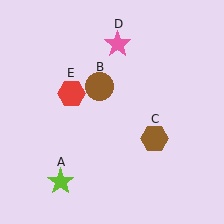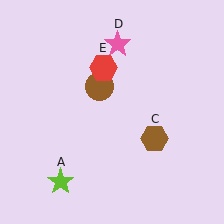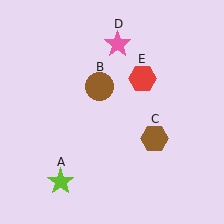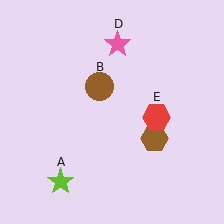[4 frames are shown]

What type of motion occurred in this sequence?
The red hexagon (object E) rotated clockwise around the center of the scene.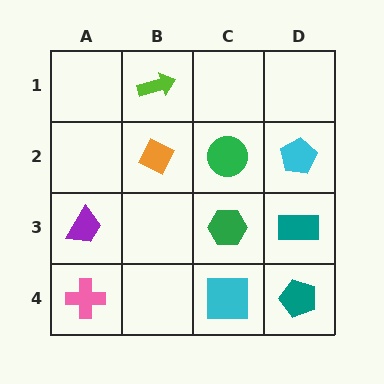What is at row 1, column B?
A lime arrow.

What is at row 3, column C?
A green hexagon.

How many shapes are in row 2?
3 shapes.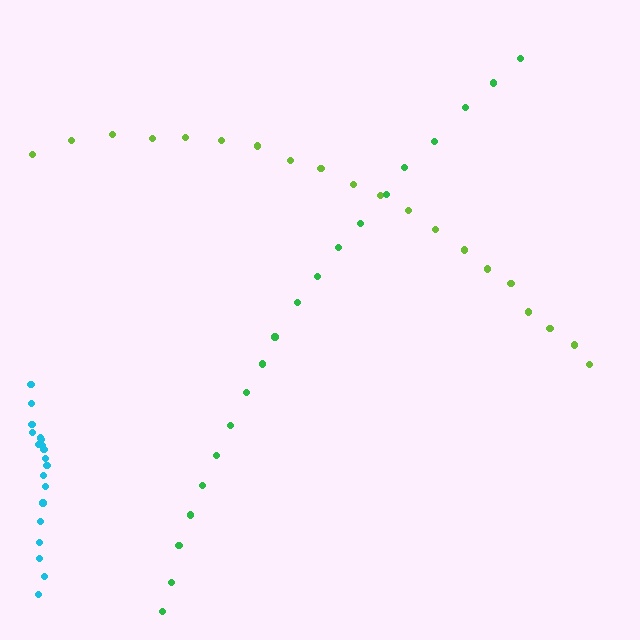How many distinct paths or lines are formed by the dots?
There are 3 distinct paths.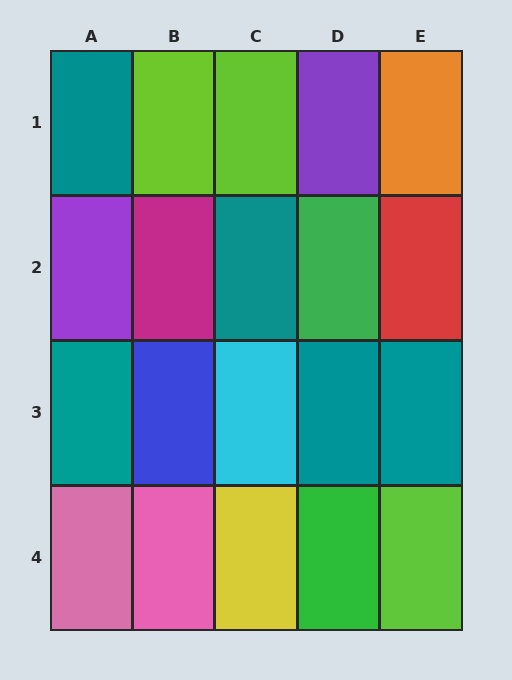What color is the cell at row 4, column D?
Green.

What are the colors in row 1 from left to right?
Teal, lime, lime, purple, orange.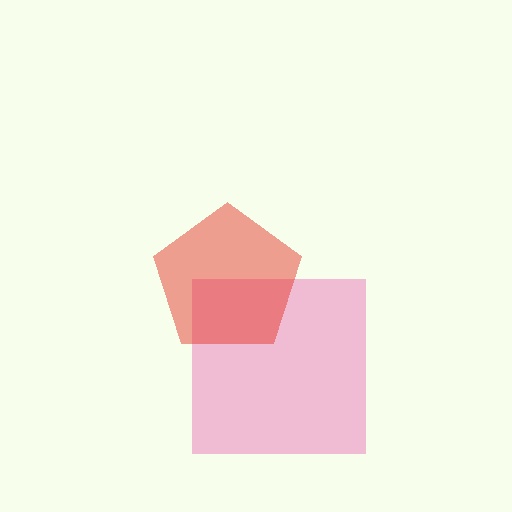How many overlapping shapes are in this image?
There are 2 overlapping shapes in the image.